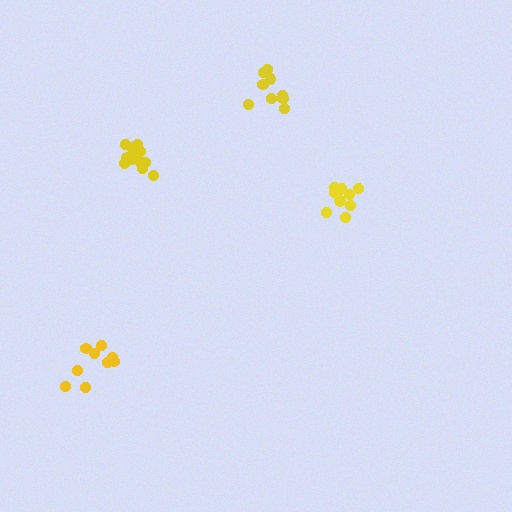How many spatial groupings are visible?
There are 4 spatial groupings.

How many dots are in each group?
Group 1: 15 dots, Group 2: 11 dots, Group 3: 9 dots, Group 4: 9 dots (44 total).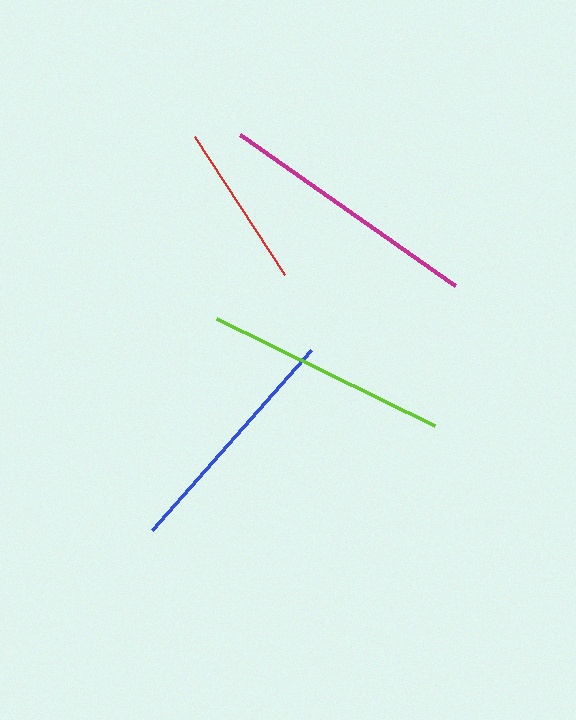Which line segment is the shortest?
The red line is the shortest at approximately 165 pixels.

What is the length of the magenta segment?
The magenta segment is approximately 263 pixels long.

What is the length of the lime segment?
The lime segment is approximately 242 pixels long.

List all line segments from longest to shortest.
From longest to shortest: magenta, lime, blue, red.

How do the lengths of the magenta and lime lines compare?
The magenta and lime lines are approximately the same length.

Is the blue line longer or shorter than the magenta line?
The magenta line is longer than the blue line.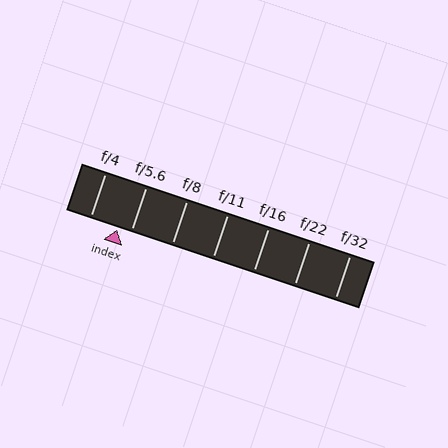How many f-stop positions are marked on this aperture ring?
There are 7 f-stop positions marked.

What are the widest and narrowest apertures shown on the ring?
The widest aperture shown is f/4 and the narrowest is f/32.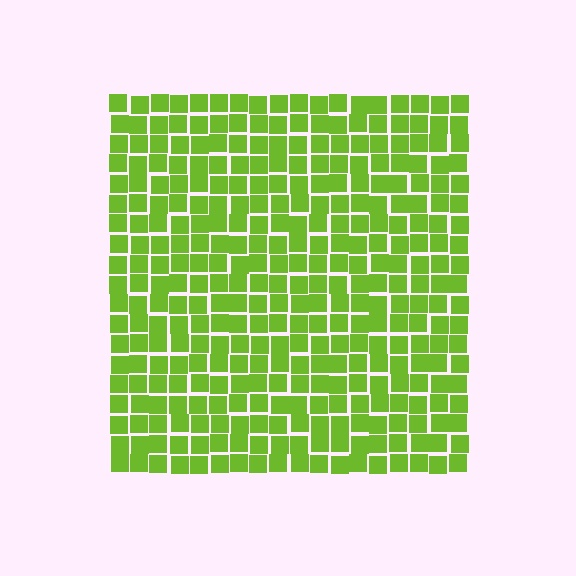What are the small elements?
The small elements are squares.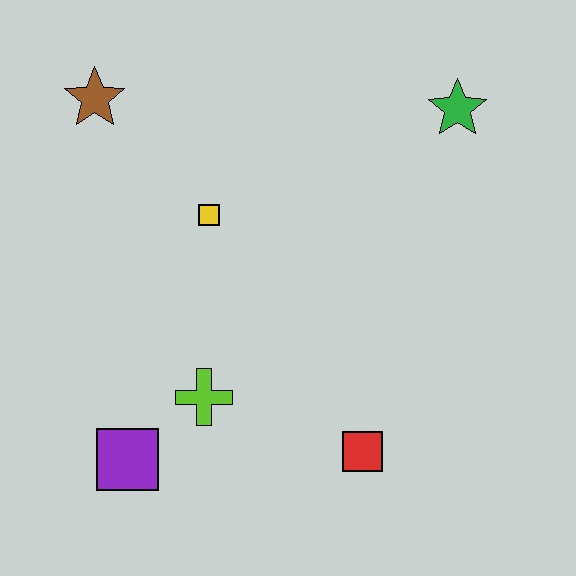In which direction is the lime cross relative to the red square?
The lime cross is to the left of the red square.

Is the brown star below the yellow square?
No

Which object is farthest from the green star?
The purple square is farthest from the green star.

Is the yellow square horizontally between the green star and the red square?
No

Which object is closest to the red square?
The lime cross is closest to the red square.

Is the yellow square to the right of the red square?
No